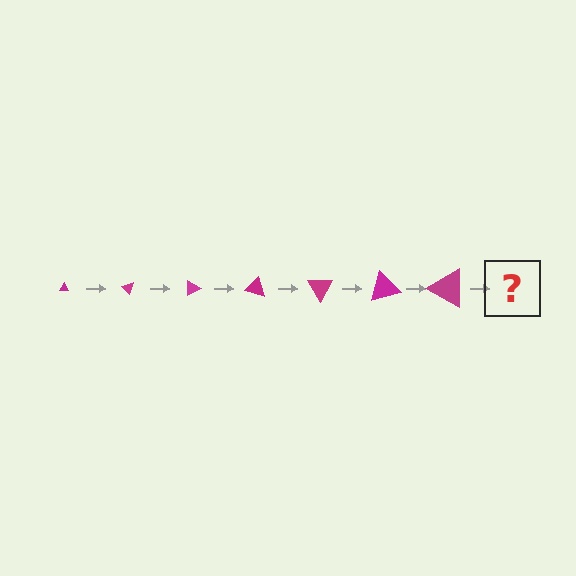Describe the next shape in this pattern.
It should be a triangle, larger than the previous one and rotated 315 degrees from the start.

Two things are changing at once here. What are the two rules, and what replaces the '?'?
The two rules are that the triangle grows larger each step and it rotates 45 degrees each step. The '?' should be a triangle, larger than the previous one and rotated 315 degrees from the start.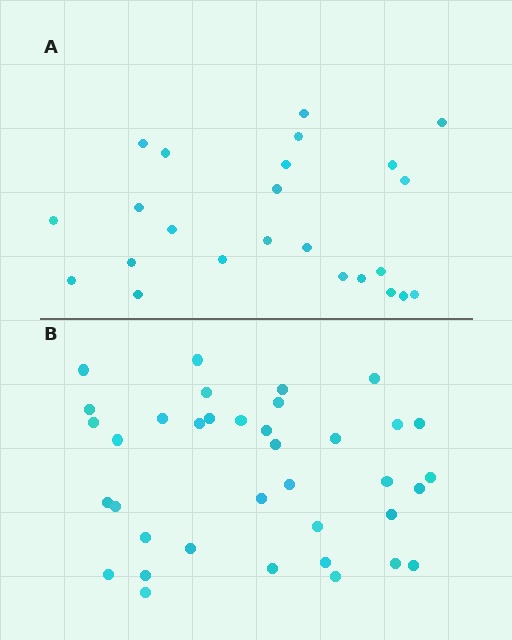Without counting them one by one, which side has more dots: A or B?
Region B (the bottom region) has more dots.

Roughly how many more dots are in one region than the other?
Region B has approximately 15 more dots than region A.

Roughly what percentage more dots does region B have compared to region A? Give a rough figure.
About 55% more.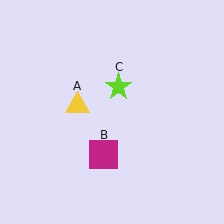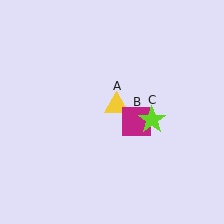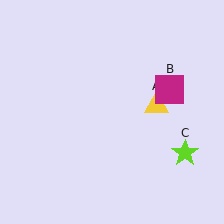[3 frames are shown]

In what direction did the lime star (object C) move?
The lime star (object C) moved down and to the right.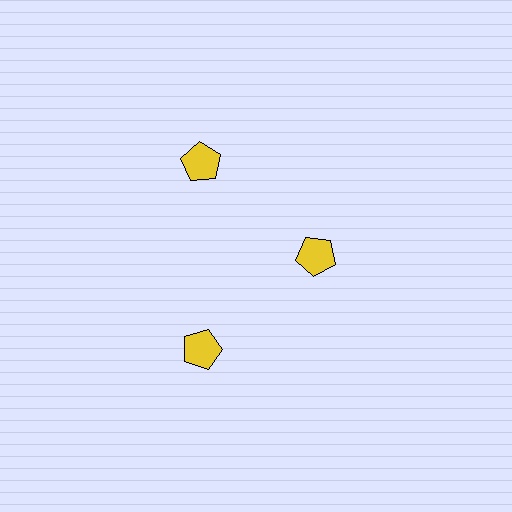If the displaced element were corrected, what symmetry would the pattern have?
It would have 3-fold rotational symmetry — the pattern would map onto itself every 120 degrees.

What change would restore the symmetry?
The symmetry would be restored by moving it outward, back onto the ring so that all 3 pentagons sit at equal angles and equal distance from the center.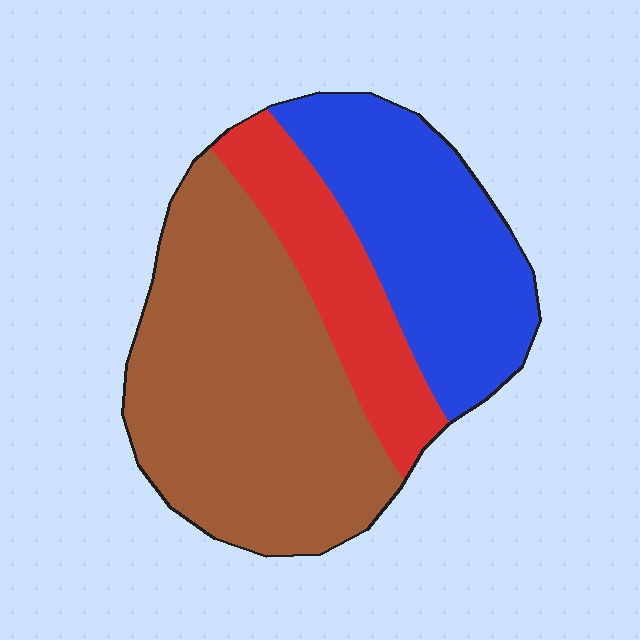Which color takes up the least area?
Red, at roughly 20%.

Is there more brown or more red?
Brown.